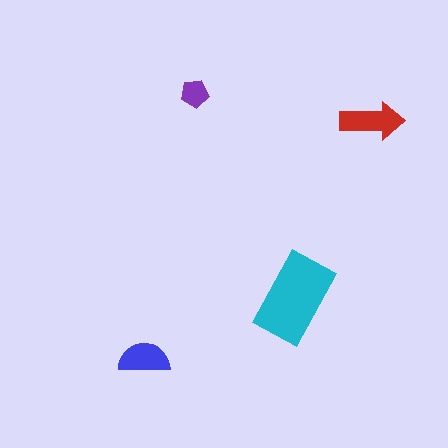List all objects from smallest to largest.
The purple pentagon, the blue semicircle, the red arrow, the cyan rectangle.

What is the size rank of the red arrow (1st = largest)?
2nd.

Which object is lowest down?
The blue semicircle is bottommost.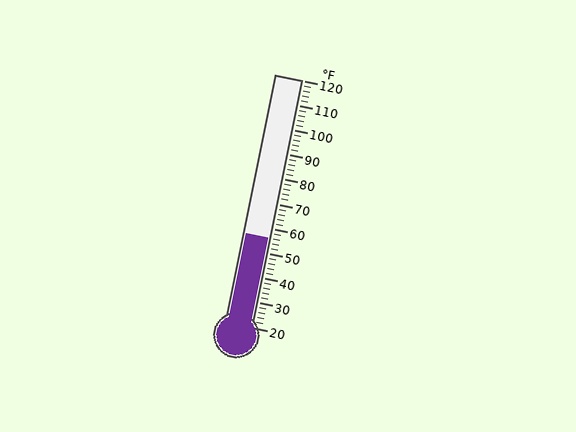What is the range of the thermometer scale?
The thermometer scale ranges from 20°F to 120°F.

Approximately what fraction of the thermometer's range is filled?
The thermometer is filled to approximately 35% of its range.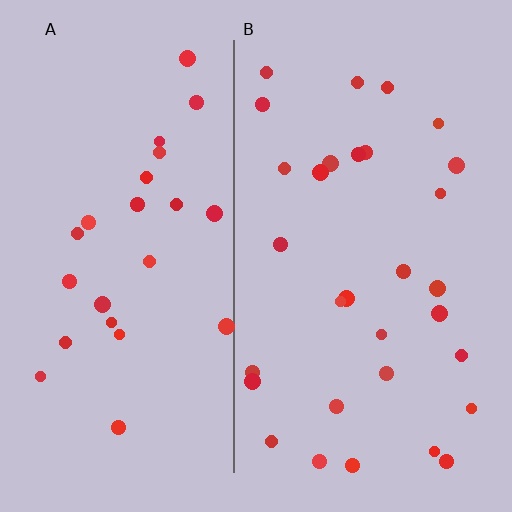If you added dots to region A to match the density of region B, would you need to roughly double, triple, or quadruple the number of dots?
Approximately double.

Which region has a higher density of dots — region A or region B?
B (the right).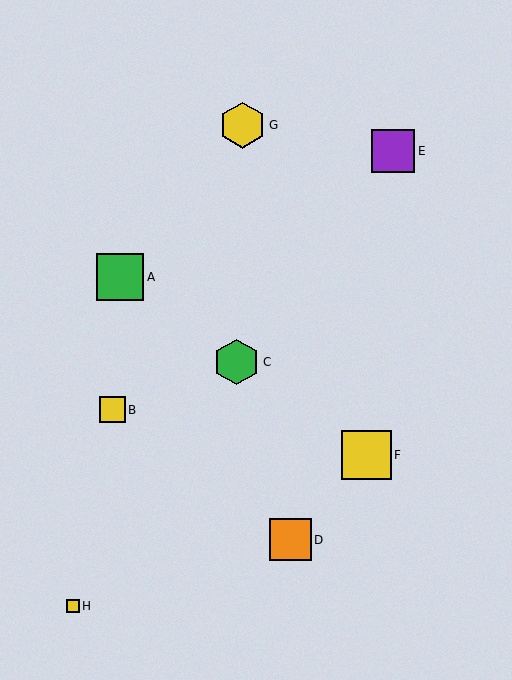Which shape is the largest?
The yellow square (labeled F) is the largest.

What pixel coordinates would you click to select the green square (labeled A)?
Click at (120, 277) to select the green square A.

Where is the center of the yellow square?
The center of the yellow square is at (73, 606).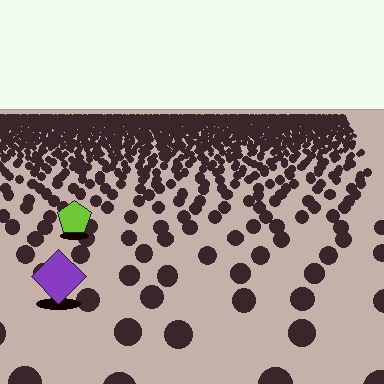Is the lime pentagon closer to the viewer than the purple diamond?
No. The purple diamond is closer — you can tell from the texture gradient: the ground texture is coarser near it.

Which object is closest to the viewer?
The purple diamond is closest. The texture marks near it are larger and more spread out.